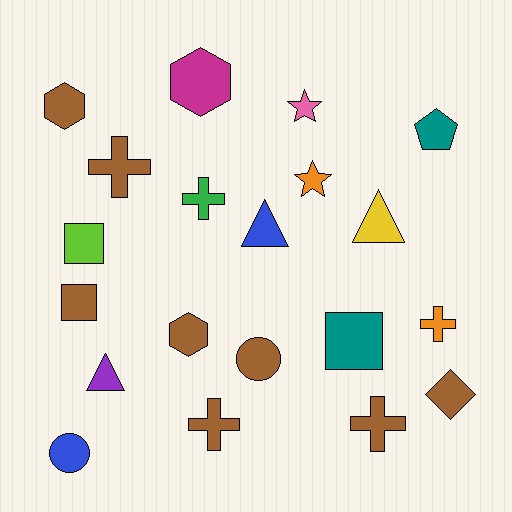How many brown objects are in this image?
There are 8 brown objects.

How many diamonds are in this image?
There is 1 diamond.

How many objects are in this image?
There are 20 objects.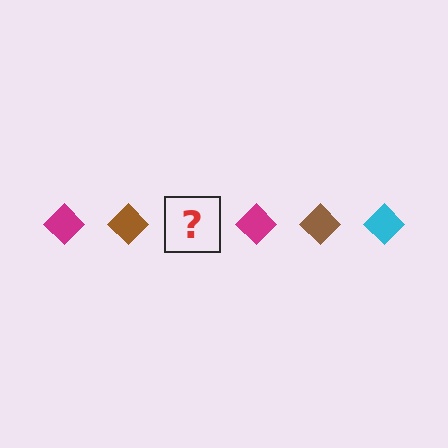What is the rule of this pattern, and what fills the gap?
The rule is that the pattern cycles through magenta, brown, cyan diamonds. The gap should be filled with a cyan diamond.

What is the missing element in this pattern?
The missing element is a cyan diamond.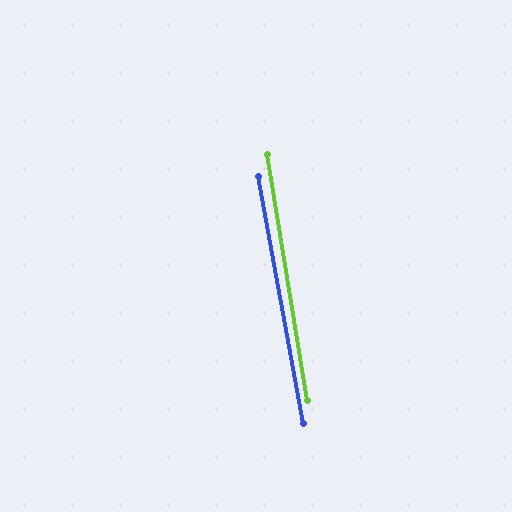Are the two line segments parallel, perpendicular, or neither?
Parallel — their directions differ by only 1.1°.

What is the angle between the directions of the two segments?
Approximately 1 degree.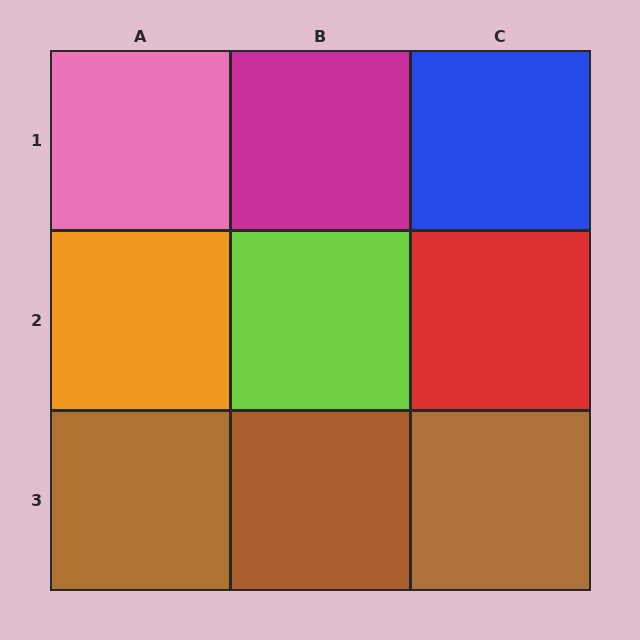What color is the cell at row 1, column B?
Magenta.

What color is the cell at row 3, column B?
Brown.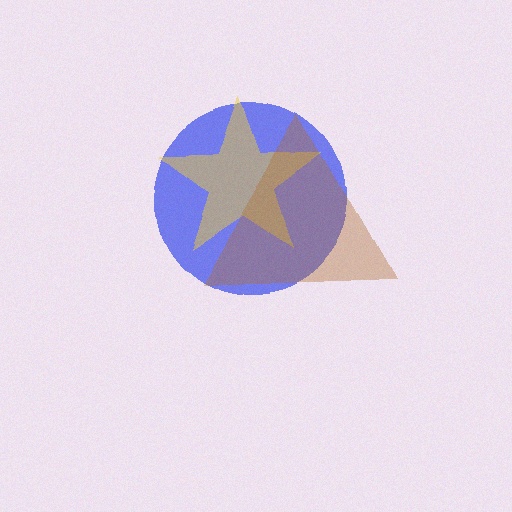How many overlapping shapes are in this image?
There are 3 overlapping shapes in the image.